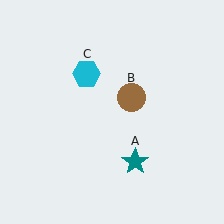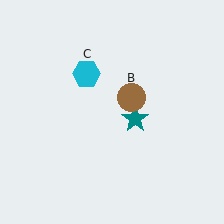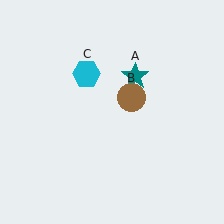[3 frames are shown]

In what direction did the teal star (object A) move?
The teal star (object A) moved up.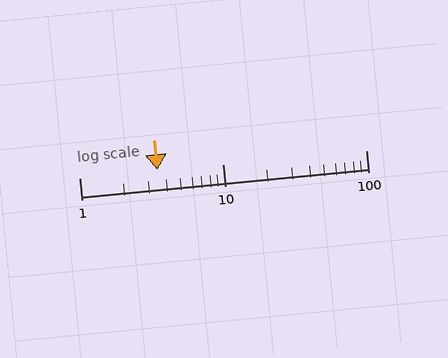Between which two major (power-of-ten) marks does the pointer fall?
The pointer is between 1 and 10.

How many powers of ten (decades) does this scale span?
The scale spans 2 decades, from 1 to 100.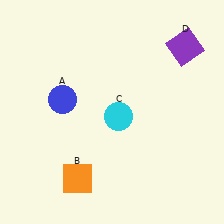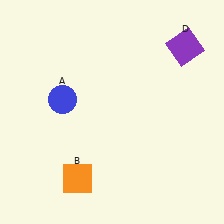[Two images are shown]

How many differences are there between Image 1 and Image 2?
There is 1 difference between the two images.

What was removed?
The cyan circle (C) was removed in Image 2.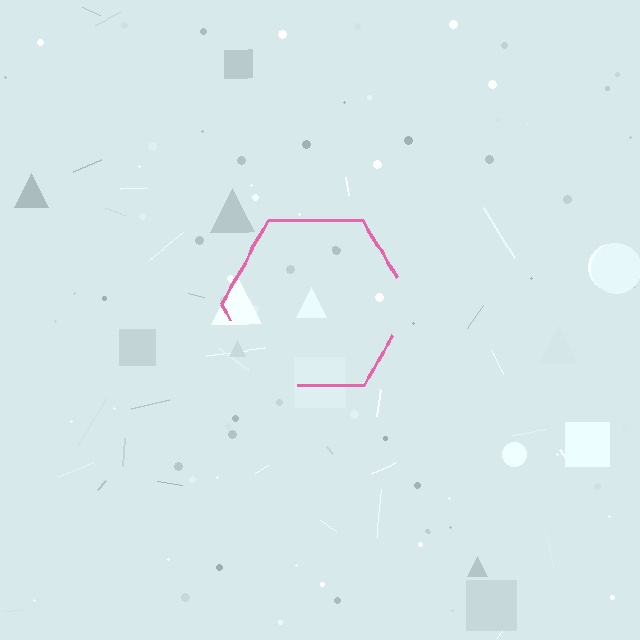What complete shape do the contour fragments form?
The contour fragments form a hexagon.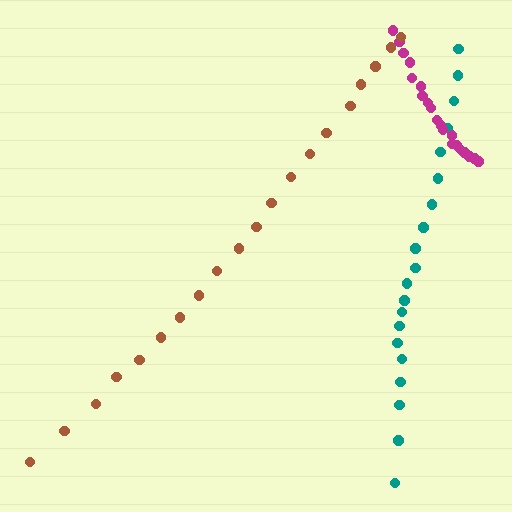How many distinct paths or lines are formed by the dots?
There are 3 distinct paths.